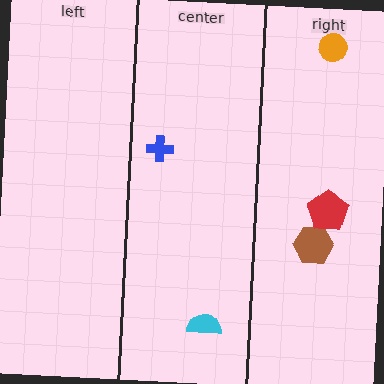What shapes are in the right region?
The brown hexagon, the red pentagon, the orange circle.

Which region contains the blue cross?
The center region.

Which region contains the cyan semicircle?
The center region.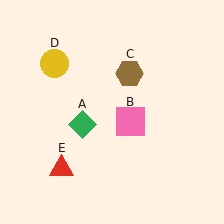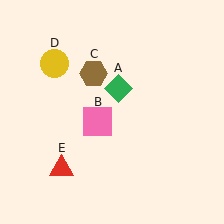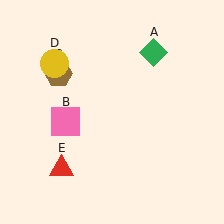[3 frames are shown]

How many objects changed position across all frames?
3 objects changed position: green diamond (object A), pink square (object B), brown hexagon (object C).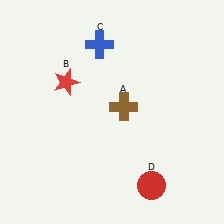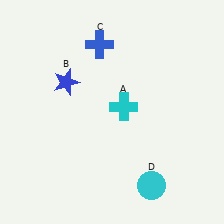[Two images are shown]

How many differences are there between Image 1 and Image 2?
There are 3 differences between the two images.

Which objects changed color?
A changed from brown to cyan. B changed from red to blue. D changed from red to cyan.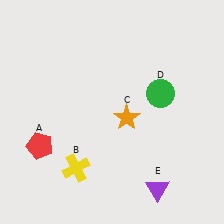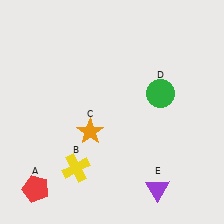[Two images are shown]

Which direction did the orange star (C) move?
The orange star (C) moved left.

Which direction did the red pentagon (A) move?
The red pentagon (A) moved down.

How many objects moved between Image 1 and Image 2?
2 objects moved between the two images.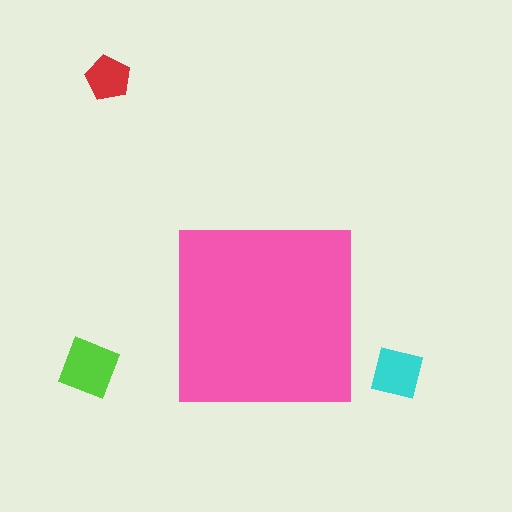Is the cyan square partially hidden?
No, the cyan square is fully visible.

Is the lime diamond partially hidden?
No, the lime diamond is fully visible.